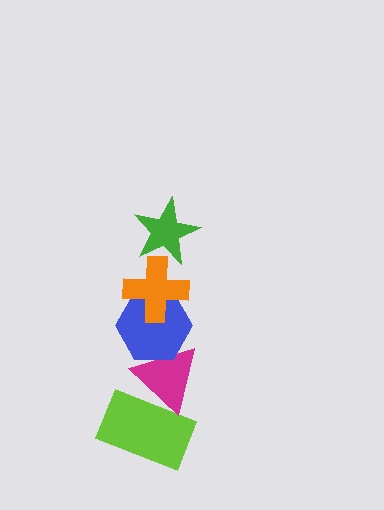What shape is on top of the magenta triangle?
The blue hexagon is on top of the magenta triangle.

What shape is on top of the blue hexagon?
The orange cross is on top of the blue hexagon.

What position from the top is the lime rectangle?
The lime rectangle is 5th from the top.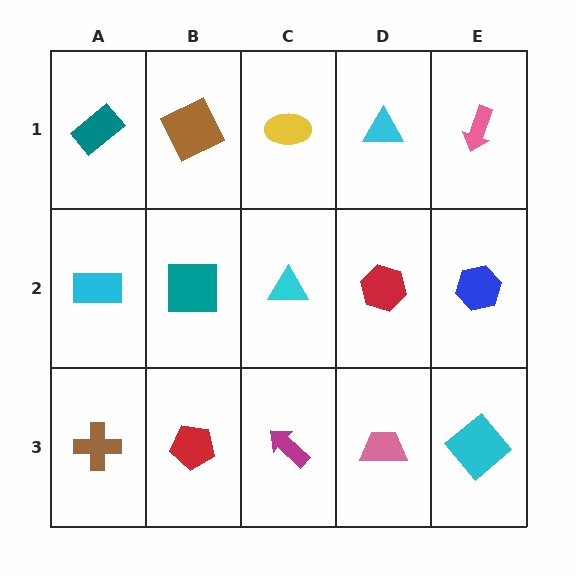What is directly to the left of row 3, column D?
A magenta arrow.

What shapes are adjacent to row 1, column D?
A red hexagon (row 2, column D), a yellow ellipse (row 1, column C), a pink arrow (row 1, column E).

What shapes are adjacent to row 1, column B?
A teal square (row 2, column B), a teal rectangle (row 1, column A), a yellow ellipse (row 1, column C).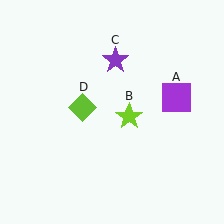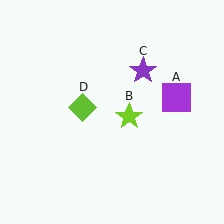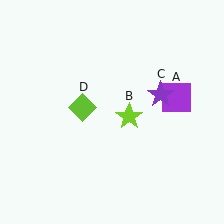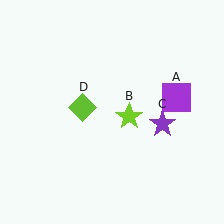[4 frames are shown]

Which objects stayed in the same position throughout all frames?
Purple square (object A) and lime star (object B) and lime diamond (object D) remained stationary.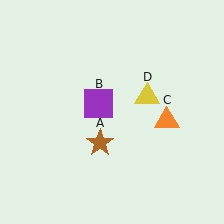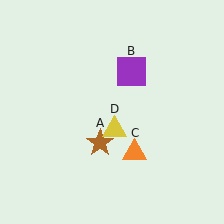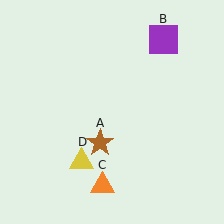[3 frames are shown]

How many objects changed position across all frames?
3 objects changed position: purple square (object B), orange triangle (object C), yellow triangle (object D).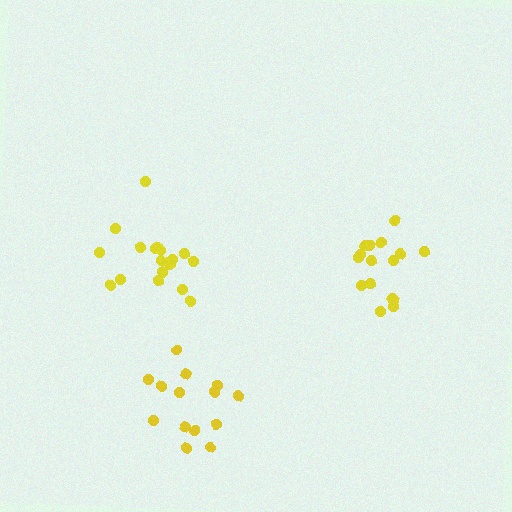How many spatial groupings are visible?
There are 3 spatial groupings.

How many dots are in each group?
Group 1: 16 dots, Group 2: 14 dots, Group 3: 19 dots (49 total).